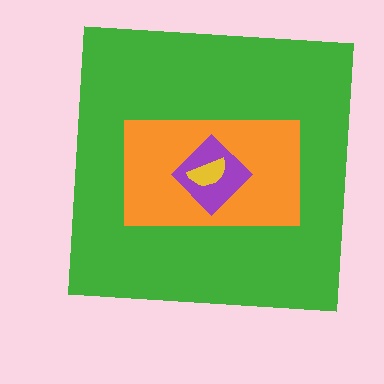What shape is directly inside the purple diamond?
The yellow semicircle.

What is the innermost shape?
The yellow semicircle.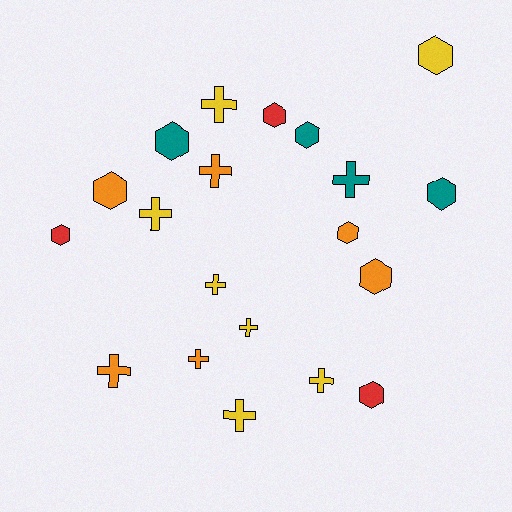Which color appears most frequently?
Yellow, with 7 objects.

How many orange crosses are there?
There are 3 orange crosses.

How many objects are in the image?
There are 20 objects.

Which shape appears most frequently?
Cross, with 10 objects.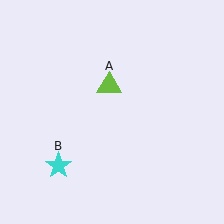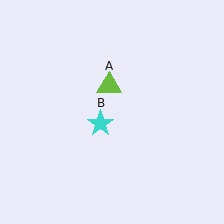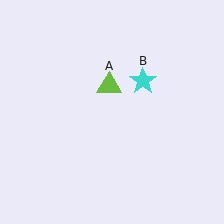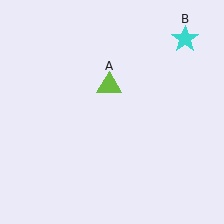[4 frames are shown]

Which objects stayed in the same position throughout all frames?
Lime triangle (object A) remained stationary.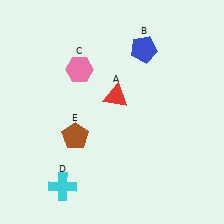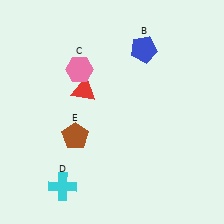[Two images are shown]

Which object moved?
The red triangle (A) moved left.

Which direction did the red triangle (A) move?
The red triangle (A) moved left.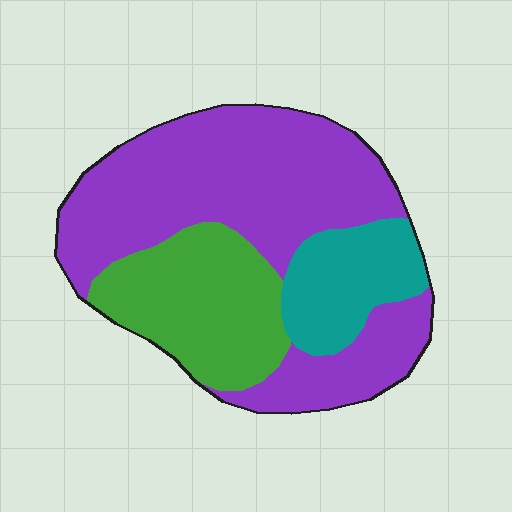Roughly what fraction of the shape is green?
Green takes up about one quarter (1/4) of the shape.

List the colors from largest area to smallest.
From largest to smallest: purple, green, teal.